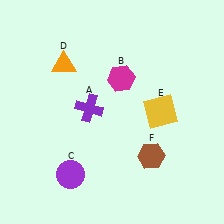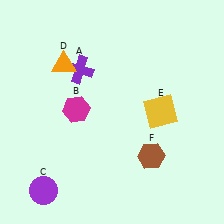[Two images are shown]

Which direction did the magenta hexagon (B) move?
The magenta hexagon (B) moved left.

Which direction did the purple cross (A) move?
The purple cross (A) moved up.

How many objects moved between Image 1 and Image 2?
3 objects moved between the two images.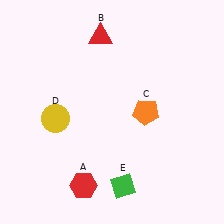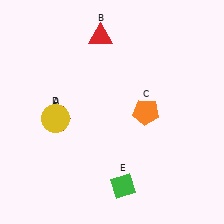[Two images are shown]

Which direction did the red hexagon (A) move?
The red hexagon (A) moved up.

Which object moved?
The red hexagon (A) moved up.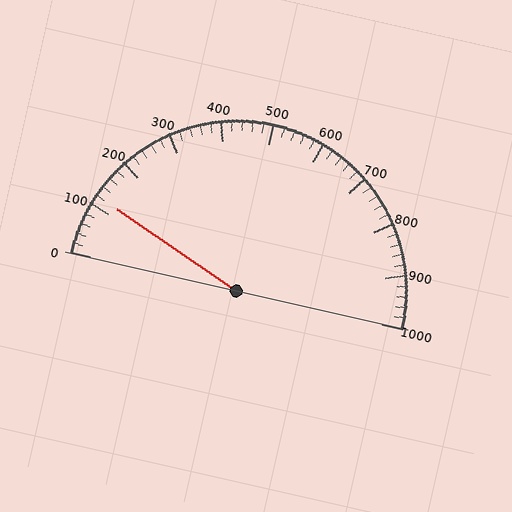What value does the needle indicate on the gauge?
The needle indicates approximately 120.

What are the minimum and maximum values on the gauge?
The gauge ranges from 0 to 1000.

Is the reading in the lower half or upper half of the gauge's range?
The reading is in the lower half of the range (0 to 1000).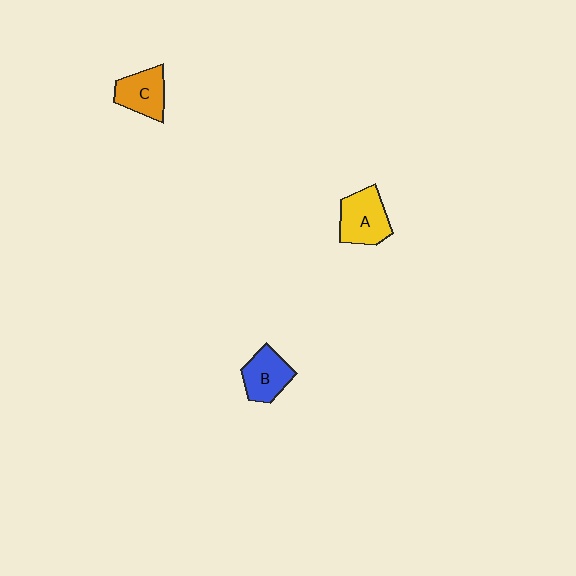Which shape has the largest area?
Shape A (yellow).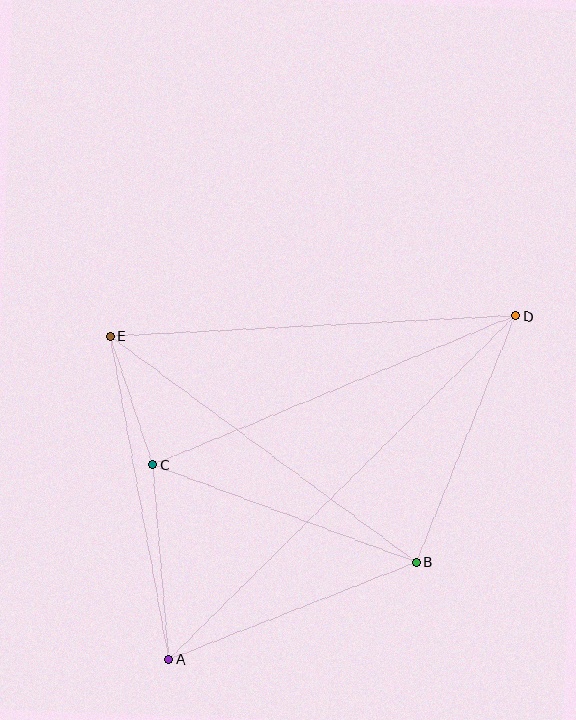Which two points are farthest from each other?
Points A and D are farthest from each other.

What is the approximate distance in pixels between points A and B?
The distance between A and B is approximately 266 pixels.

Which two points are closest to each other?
Points C and E are closest to each other.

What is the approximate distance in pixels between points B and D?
The distance between B and D is approximately 266 pixels.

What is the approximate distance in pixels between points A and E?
The distance between A and E is approximately 329 pixels.